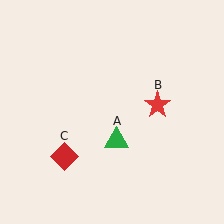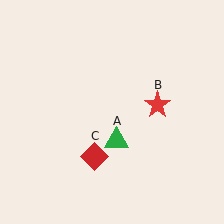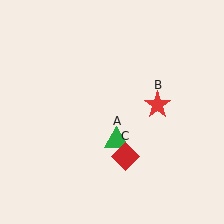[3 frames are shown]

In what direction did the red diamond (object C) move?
The red diamond (object C) moved right.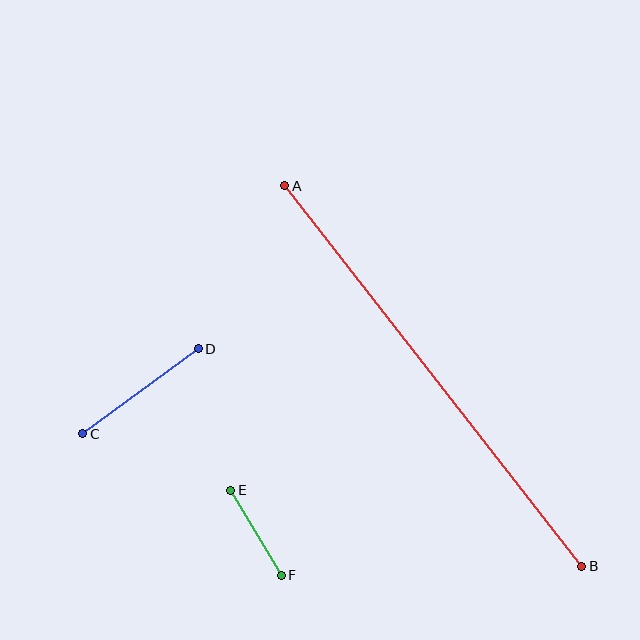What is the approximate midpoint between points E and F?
The midpoint is at approximately (256, 533) pixels.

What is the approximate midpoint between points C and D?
The midpoint is at approximately (141, 391) pixels.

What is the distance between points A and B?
The distance is approximately 482 pixels.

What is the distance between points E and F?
The distance is approximately 99 pixels.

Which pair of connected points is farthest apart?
Points A and B are farthest apart.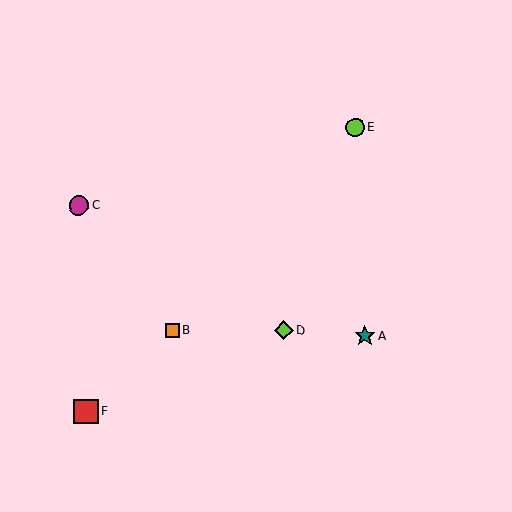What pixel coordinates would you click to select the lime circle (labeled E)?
Click at (356, 128) to select the lime circle E.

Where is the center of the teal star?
The center of the teal star is at (365, 336).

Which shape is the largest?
The red square (labeled F) is the largest.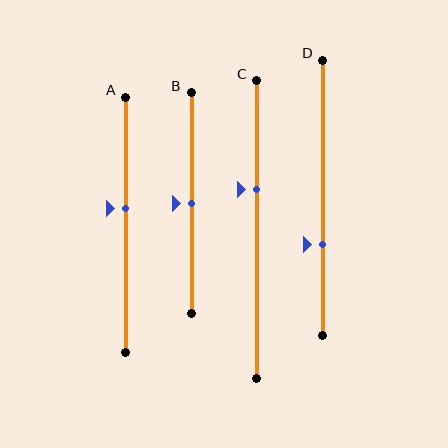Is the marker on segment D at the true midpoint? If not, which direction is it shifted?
No, the marker on segment D is shifted downward by about 17% of the segment length.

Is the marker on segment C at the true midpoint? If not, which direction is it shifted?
No, the marker on segment C is shifted upward by about 14% of the segment length.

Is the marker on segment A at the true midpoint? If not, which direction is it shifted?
No, the marker on segment A is shifted upward by about 6% of the segment length.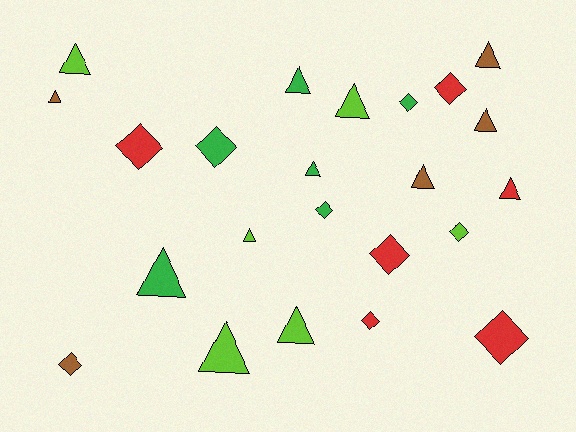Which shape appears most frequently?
Triangle, with 13 objects.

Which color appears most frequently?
Red, with 6 objects.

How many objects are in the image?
There are 23 objects.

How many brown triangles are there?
There are 4 brown triangles.